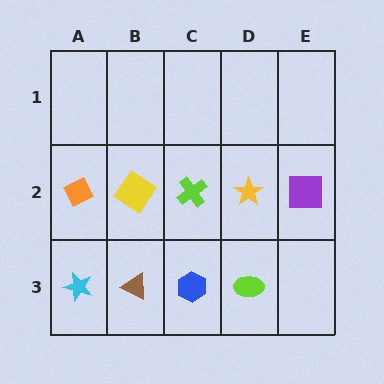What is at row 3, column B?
A brown triangle.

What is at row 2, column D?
A yellow star.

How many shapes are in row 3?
4 shapes.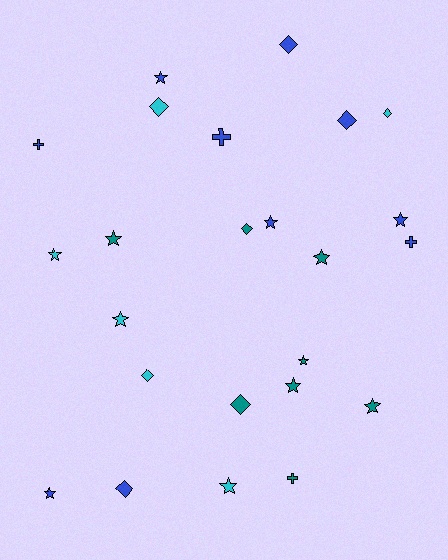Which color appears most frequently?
Blue, with 10 objects.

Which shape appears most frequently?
Star, with 12 objects.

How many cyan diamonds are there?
There are 3 cyan diamonds.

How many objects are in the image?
There are 24 objects.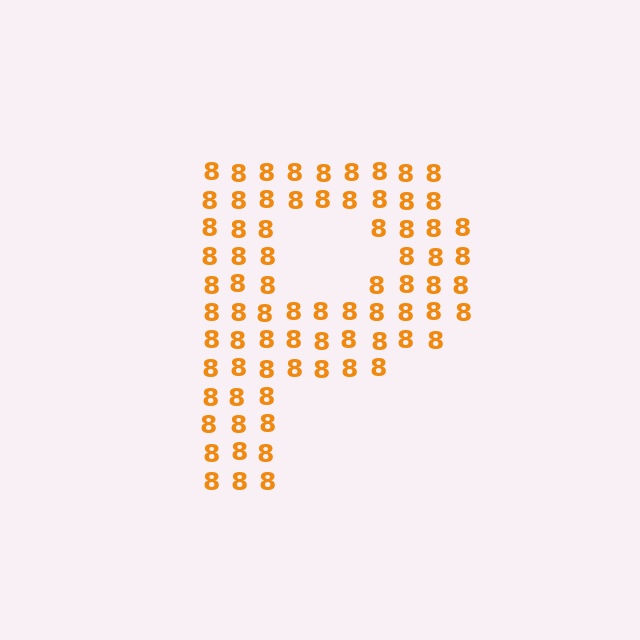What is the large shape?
The large shape is the letter P.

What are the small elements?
The small elements are digit 8's.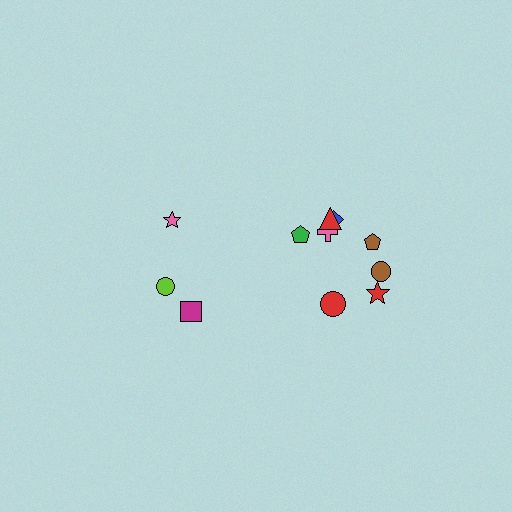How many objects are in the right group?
There are 8 objects.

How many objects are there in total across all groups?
There are 11 objects.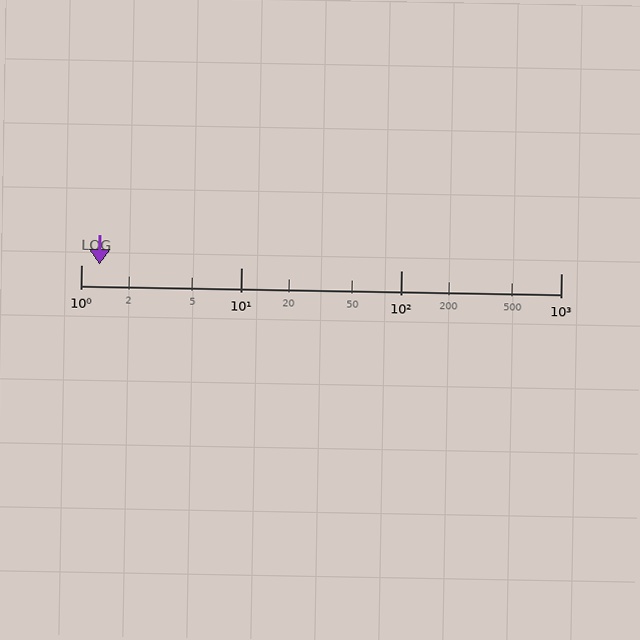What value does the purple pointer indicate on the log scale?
The pointer indicates approximately 1.3.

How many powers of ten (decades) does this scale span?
The scale spans 3 decades, from 1 to 1000.